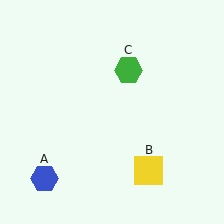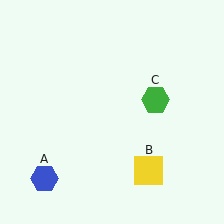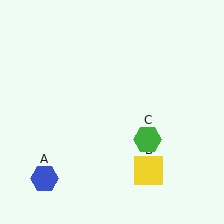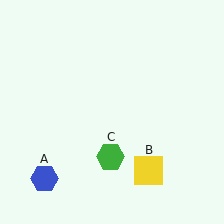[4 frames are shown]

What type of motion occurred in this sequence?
The green hexagon (object C) rotated clockwise around the center of the scene.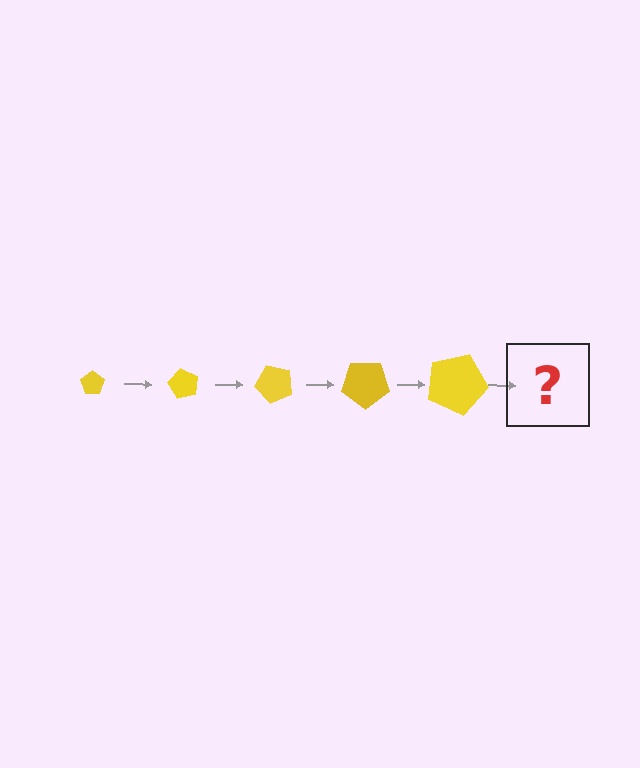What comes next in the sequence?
The next element should be a pentagon, larger than the previous one and rotated 300 degrees from the start.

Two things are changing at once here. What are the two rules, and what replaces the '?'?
The two rules are that the pentagon grows larger each step and it rotates 60 degrees each step. The '?' should be a pentagon, larger than the previous one and rotated 300 degrees from the start.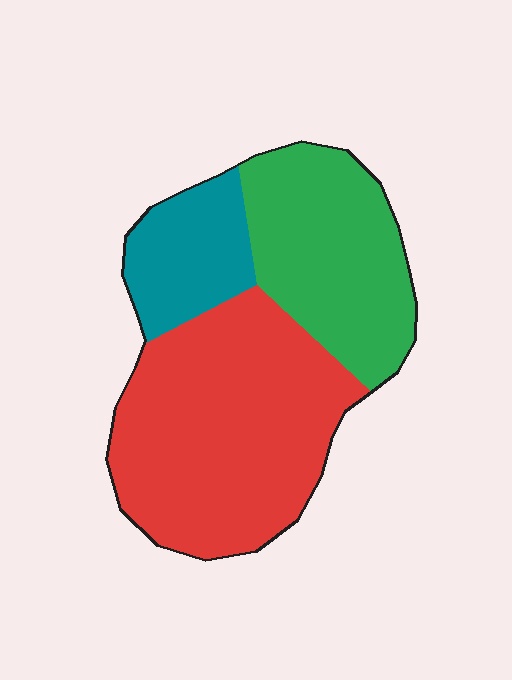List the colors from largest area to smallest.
From largest to smallest: red, green, teal.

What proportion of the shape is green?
Green covers roughly 30% of the shape.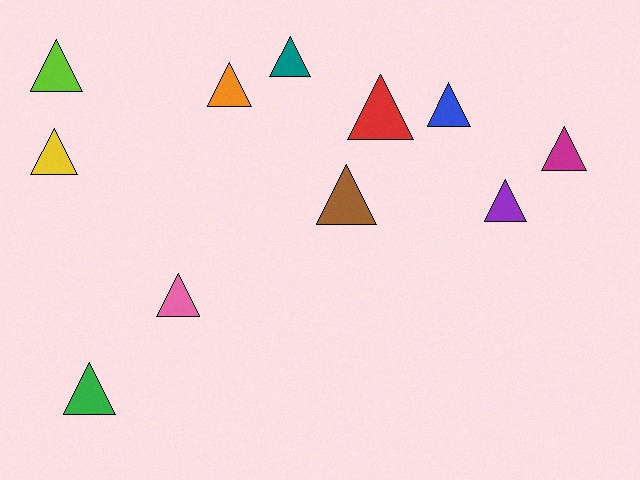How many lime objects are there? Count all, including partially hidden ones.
There is 1 lime object.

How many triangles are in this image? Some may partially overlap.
There are 11 triangles.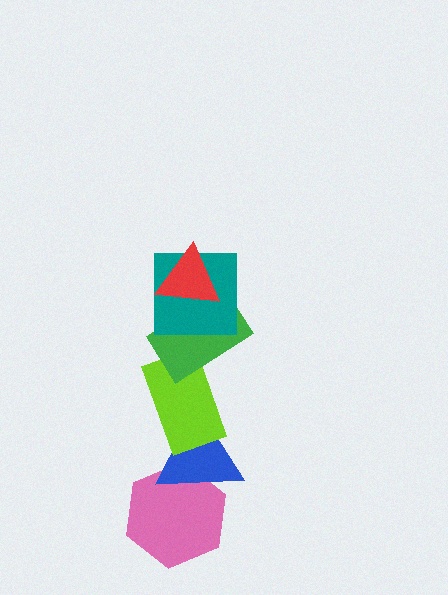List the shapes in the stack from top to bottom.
From top to bottom: the red triangle, the teal square, the green rectangle, the lime rectangle, the blue triangle, the pink hexagon.